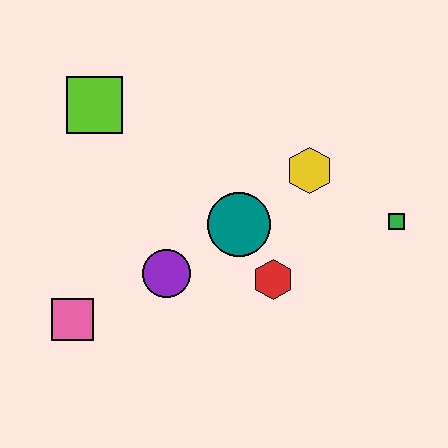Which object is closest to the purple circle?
The teal circle is closest to the purple circle.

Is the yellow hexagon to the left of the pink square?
No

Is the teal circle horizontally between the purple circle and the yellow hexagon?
Yes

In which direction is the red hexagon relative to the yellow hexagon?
The red hexagon is below the yellow hexagon.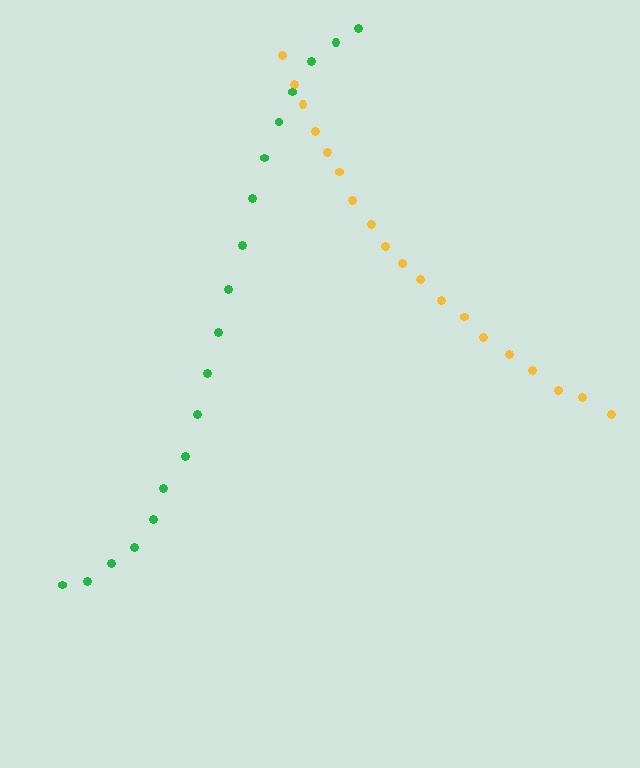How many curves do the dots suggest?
There are 2 distinct paths.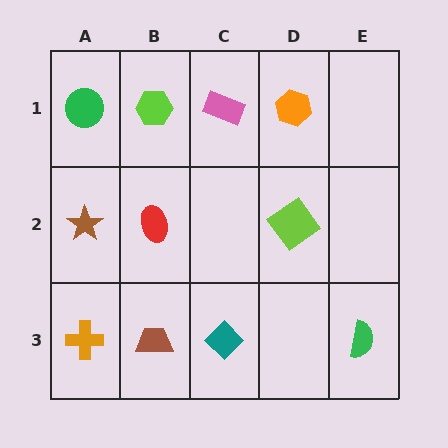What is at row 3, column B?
A brown trapezoid.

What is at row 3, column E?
A green semicircle.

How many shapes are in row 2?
3 shapes.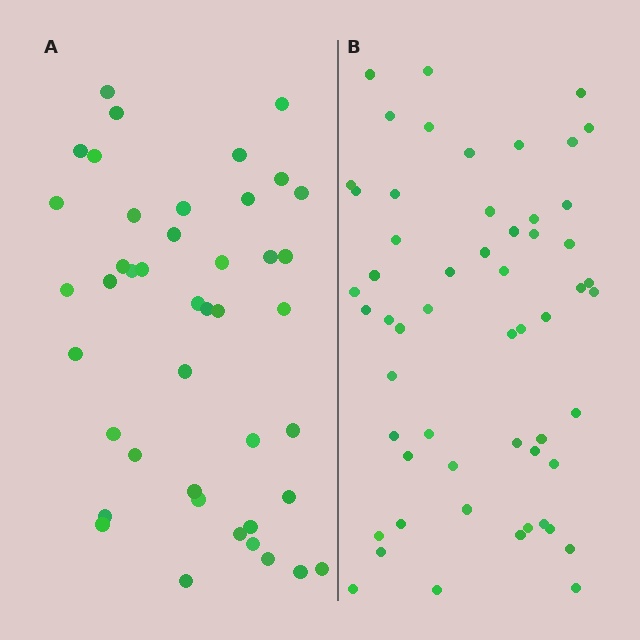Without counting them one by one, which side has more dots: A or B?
Region B (the right region) has more dots.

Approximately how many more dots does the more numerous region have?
Region B has approximately 15 more dots than region A.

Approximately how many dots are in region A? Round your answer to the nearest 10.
About 40 dots. (The exact count is 43, which rounds to 40.)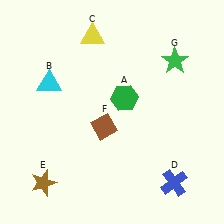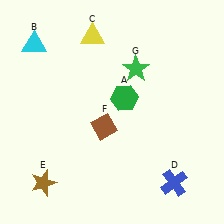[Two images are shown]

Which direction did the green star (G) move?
The green star (G) moved left.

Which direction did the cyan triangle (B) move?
The cyan triangle (B) moved up.